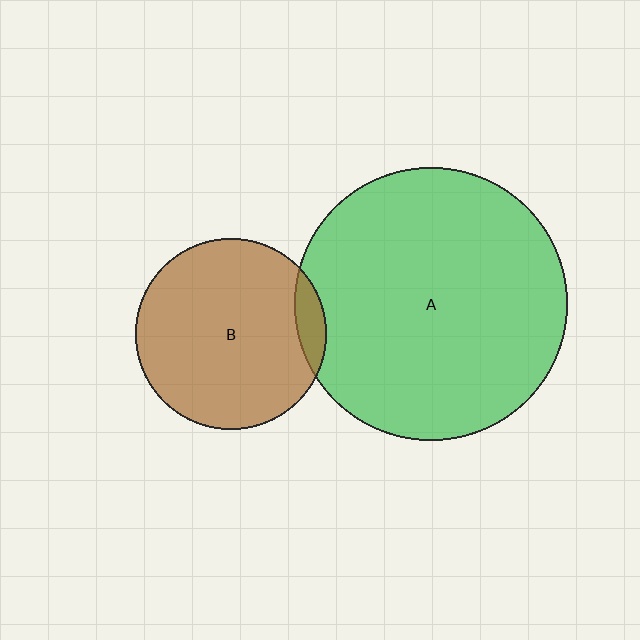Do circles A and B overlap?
Yes.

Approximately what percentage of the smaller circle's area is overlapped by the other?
Approximately 10%.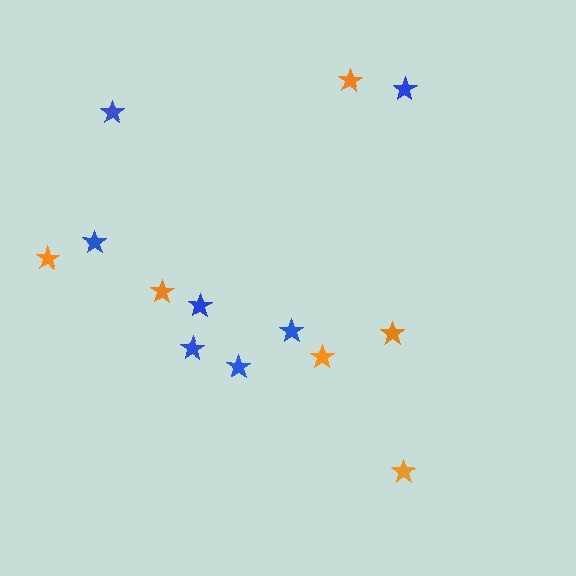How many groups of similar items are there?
There are 2 groups: one group of blue stars (7) and one group of orange stars (6).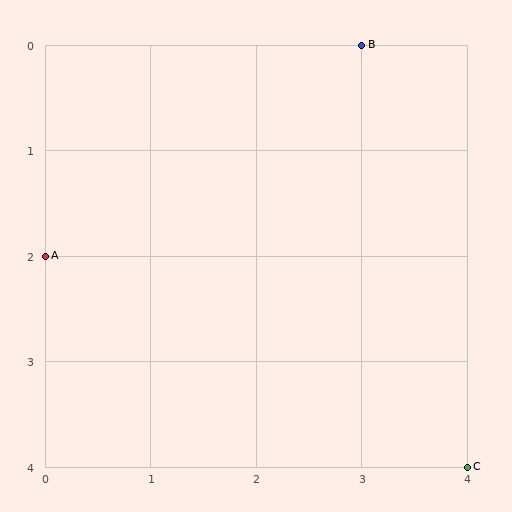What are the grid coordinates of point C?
Point C is at grid coordinates (4, 4).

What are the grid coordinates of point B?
Point B is at grid coordinates (3, 0).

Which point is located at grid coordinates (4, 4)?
Point C is at (4, 4).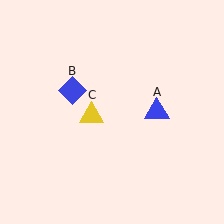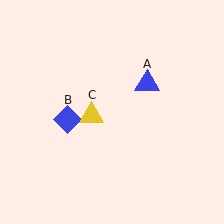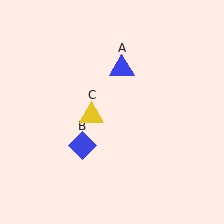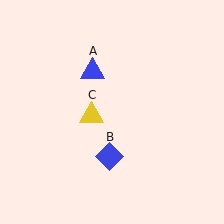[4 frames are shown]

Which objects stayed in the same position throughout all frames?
Yellow triangle (object C) remained stationary.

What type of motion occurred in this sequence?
The blue triangle (object A), blue diamond (object B) rotated counterclockwise around the center of the scene.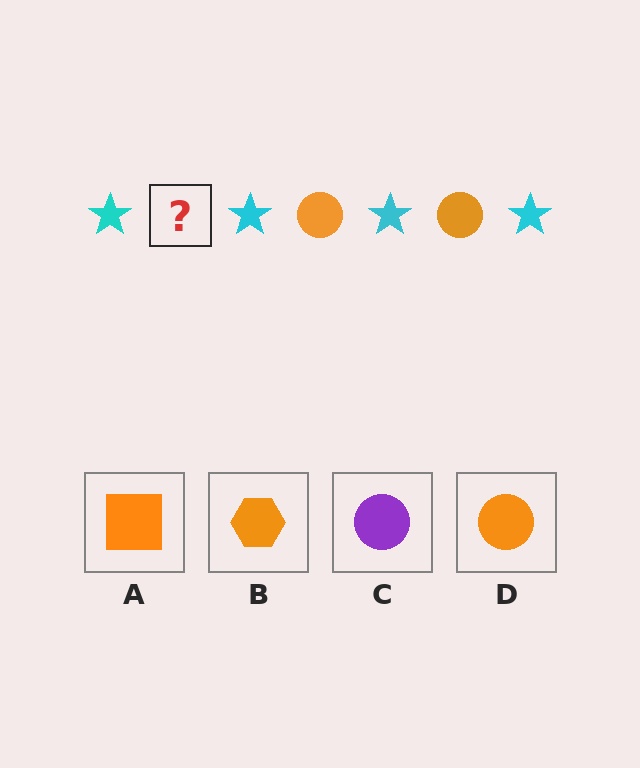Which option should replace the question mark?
Option D.